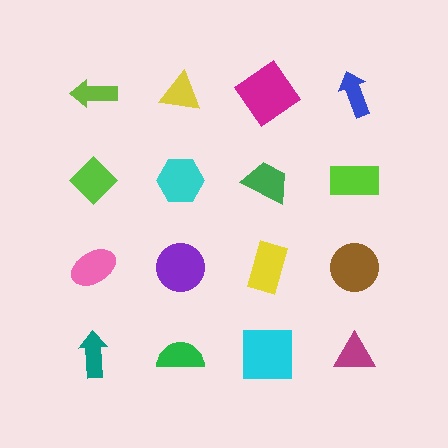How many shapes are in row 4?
4 shapes.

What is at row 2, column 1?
A lime diamond.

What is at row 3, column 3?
A yellow rectangle.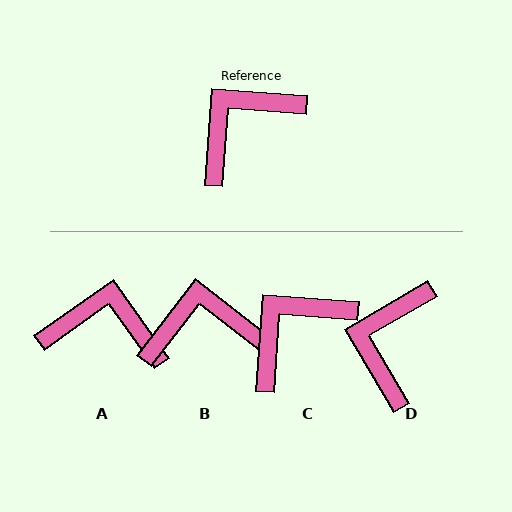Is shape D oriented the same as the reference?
No, it is off by about 34 degrees.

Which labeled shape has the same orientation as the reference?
C.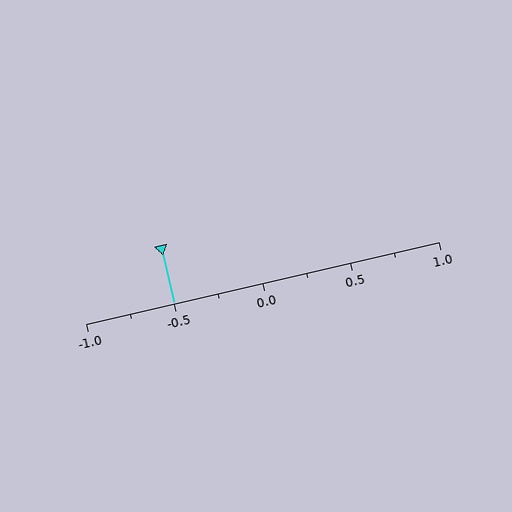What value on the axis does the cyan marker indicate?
The marker indicates approximately -0.5.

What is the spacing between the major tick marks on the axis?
The major ticks are spaced 0.5 apart.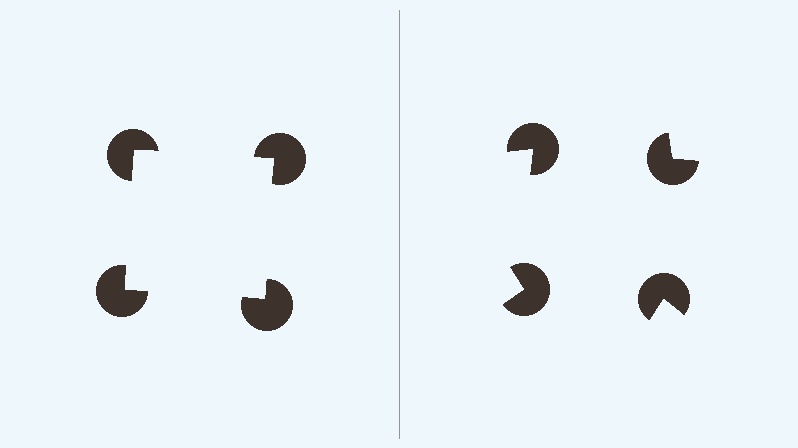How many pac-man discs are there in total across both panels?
8 — 4 on each side.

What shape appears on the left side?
An illusory square.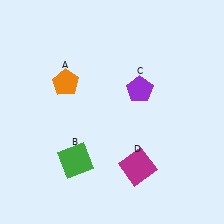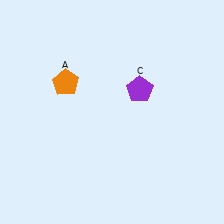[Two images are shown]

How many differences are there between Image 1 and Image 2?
There are 2 differences between the two images.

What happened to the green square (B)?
The green square (B) was removed in Image 2. It was in the bottom-left area of Image 1.